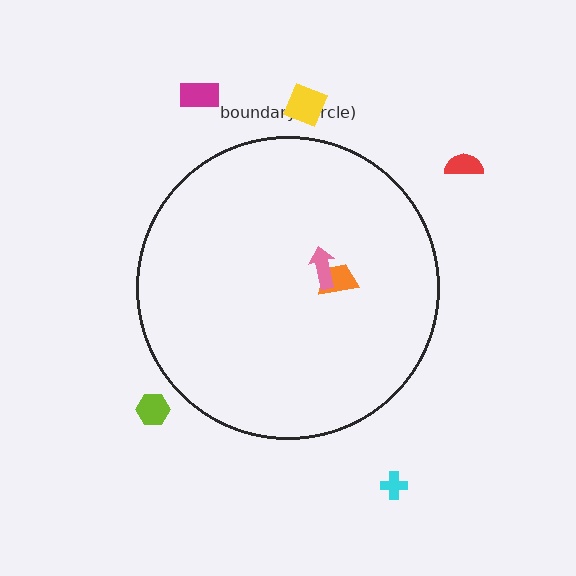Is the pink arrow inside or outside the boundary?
Inside.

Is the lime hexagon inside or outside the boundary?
Outside.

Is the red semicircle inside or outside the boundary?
Outside.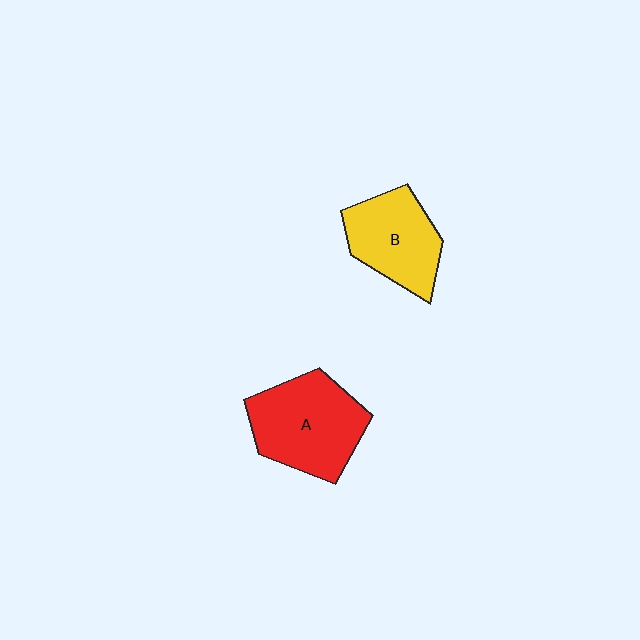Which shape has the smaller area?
Shape B (yellow).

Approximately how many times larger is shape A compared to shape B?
Approximately 1.3 times.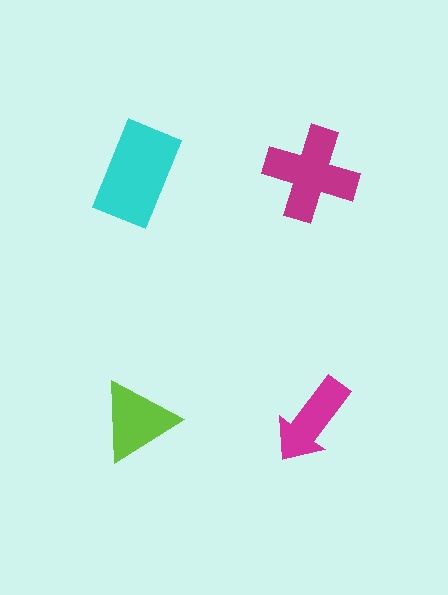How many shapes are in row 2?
2 shapes.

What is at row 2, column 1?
A lime triangle.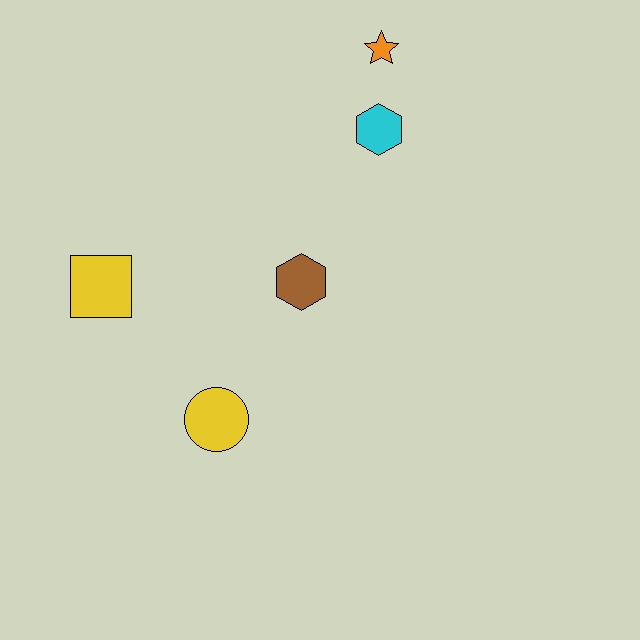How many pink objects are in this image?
There are no pink objects.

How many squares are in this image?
There is 1 square.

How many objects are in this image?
There are 5 objects.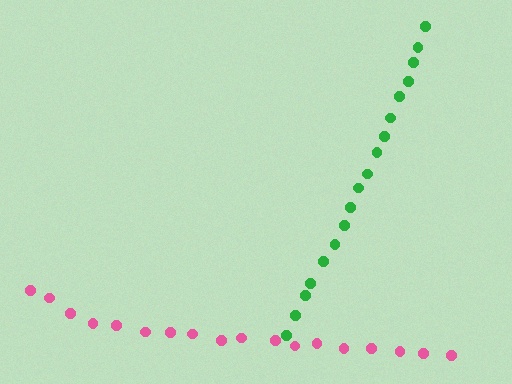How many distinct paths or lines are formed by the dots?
There are 2 distinct paths.